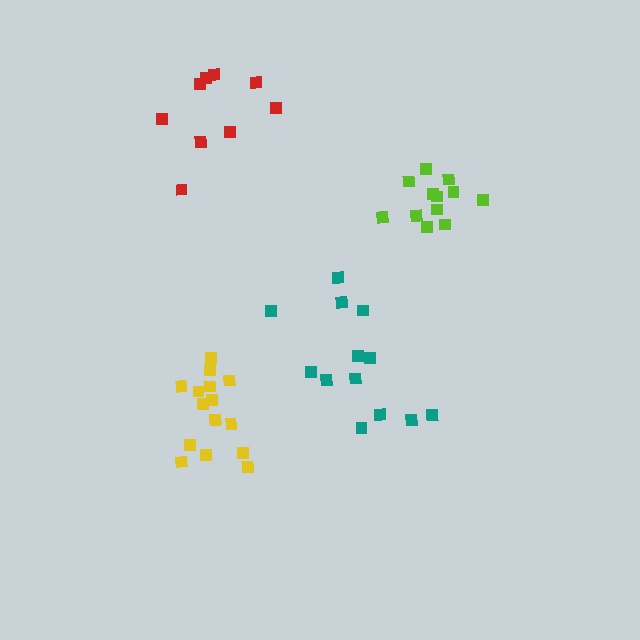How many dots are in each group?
Group 1: 13 dots, Group 2: 9 dots, Group 3: 12 dots, Group 4: 15 dots (49 total).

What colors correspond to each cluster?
The clusters are colored: teal, red, lime, yellow.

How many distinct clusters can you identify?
There are 4 distinct clusters.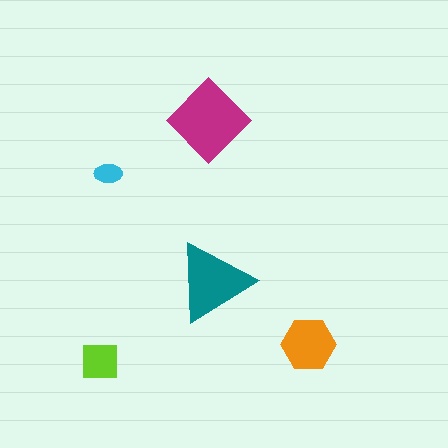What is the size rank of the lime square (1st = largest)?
4th.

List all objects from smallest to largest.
The cyan ellipse, the lime square, the orange hexagon, the teal triangle, the magenta diamond.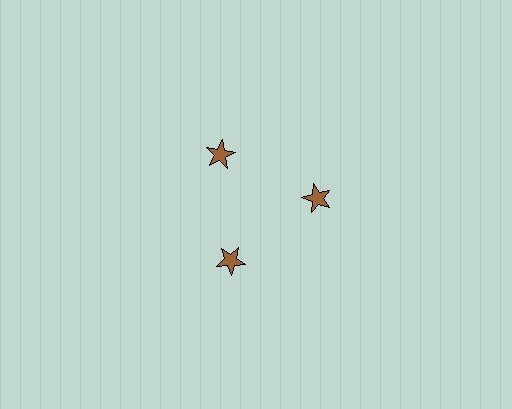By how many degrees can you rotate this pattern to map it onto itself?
The pattern maps onto itself every 120 degrees of rotation.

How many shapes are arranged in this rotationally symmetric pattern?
There are 3 shapes, arranged in 3 groups of 1.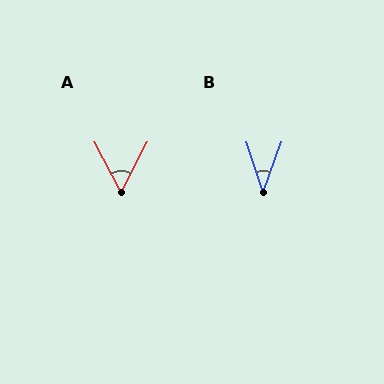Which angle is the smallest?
B, at approximately 38 degrees.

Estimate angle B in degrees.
Approximately 38 degrees.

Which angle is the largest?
A, at approximately 55 degrees.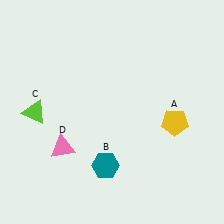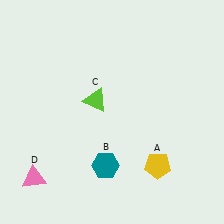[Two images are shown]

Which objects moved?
The objects that moved are: the yellow pentagon (A), the lime triangle (C), the pink triangle (D).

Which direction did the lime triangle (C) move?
The lime triangle (C) moved right.